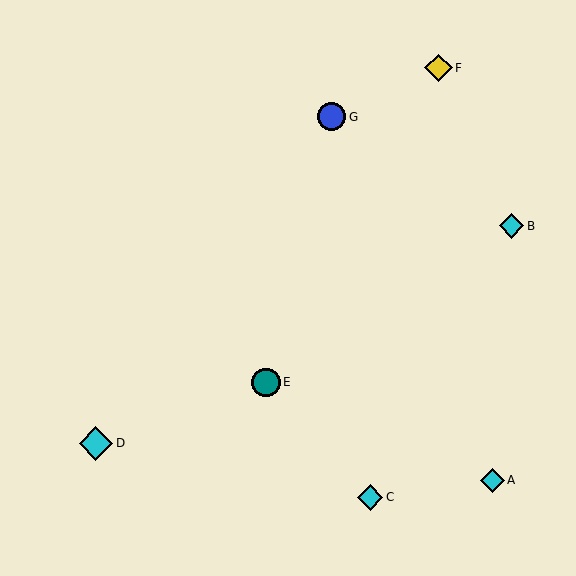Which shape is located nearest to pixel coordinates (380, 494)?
The cyan diamond (labeled C) at (370, 497) is nearest to that location.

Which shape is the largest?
The cyan diamond (labeled D) is the largest.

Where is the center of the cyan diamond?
The center of the cyan diamond is at (96, 443).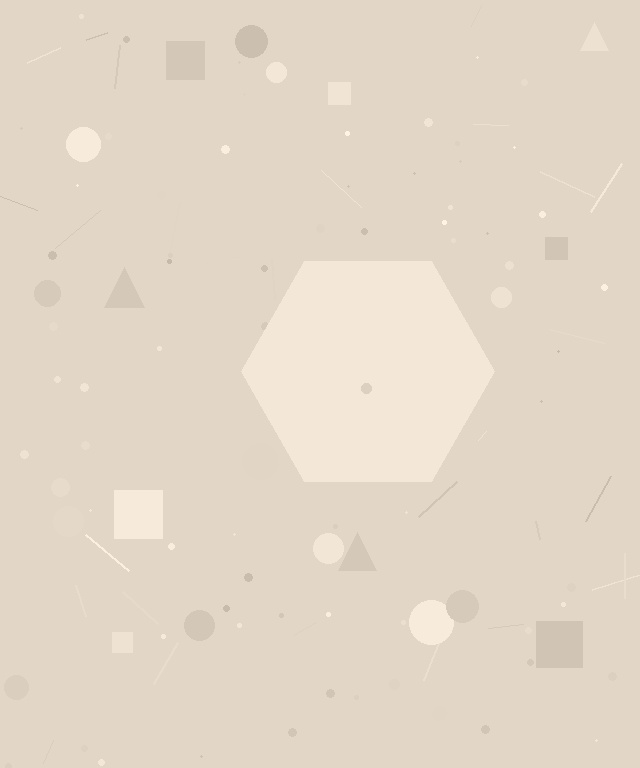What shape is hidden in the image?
A hexagon is hidden in the image.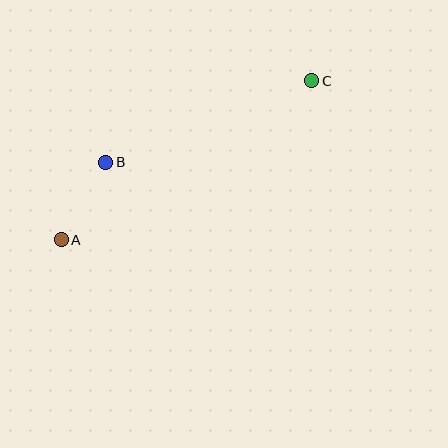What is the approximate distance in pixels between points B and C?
The distance between B and C is approximately 222 pixels.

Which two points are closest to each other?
Points A and B are closest to each other.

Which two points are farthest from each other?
Points A and C are farthest from each other.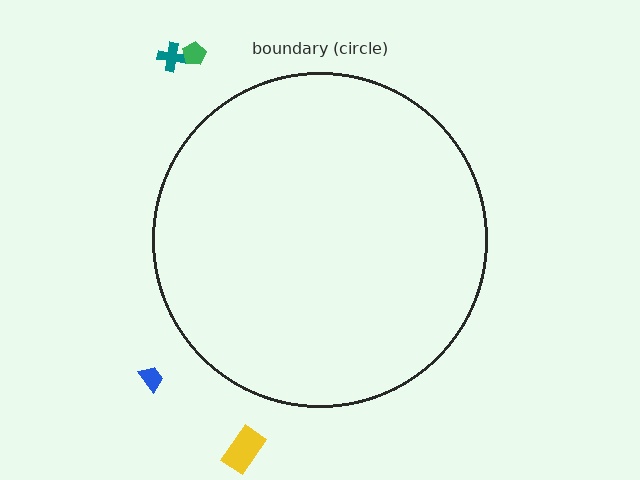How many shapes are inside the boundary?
0 inside, 4 outside.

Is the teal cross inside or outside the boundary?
Outside.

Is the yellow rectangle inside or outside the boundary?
Outside.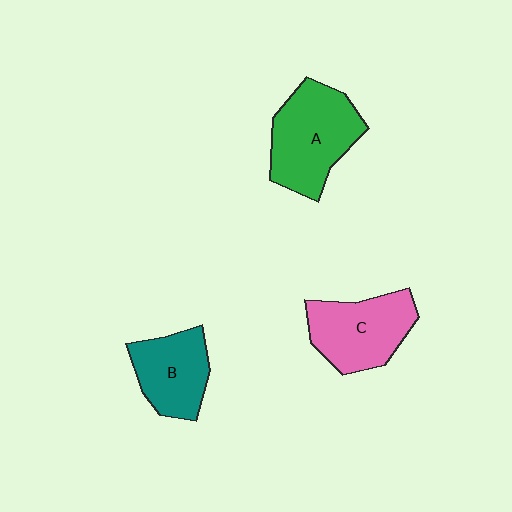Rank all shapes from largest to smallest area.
From largest to smallest: A (green), C (pink), B (teal).